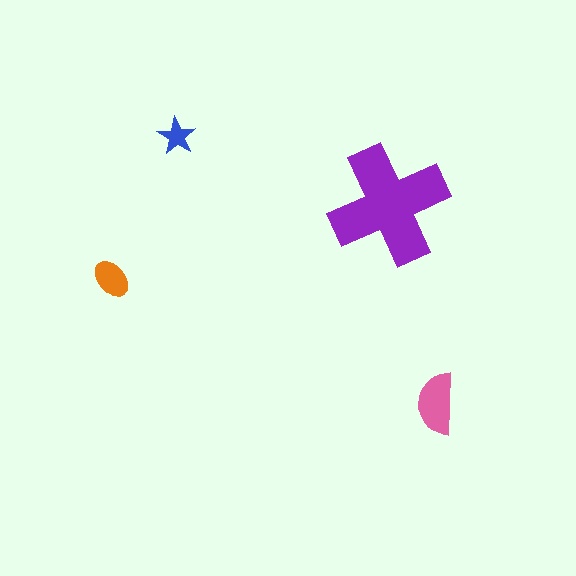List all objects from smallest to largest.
The blue star, the orange ellipse, the pink semicircle, the purple cross.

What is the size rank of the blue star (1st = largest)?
4th.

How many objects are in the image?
There are 4 objects in the image.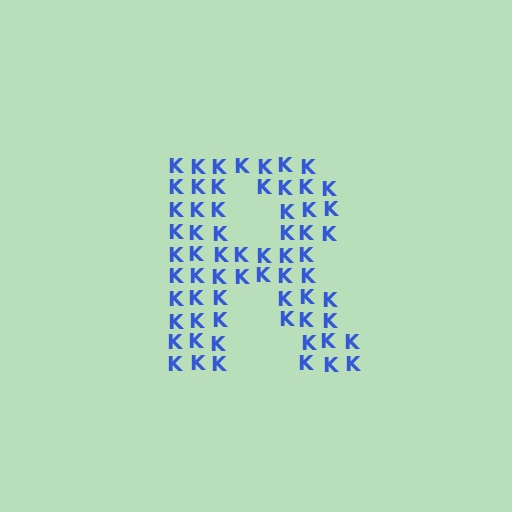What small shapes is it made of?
It is made of small letter K's.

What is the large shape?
The large shape is the letter R.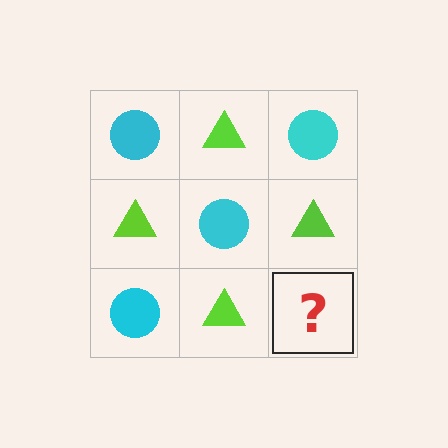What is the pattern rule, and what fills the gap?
The rule is that it alternates cyan circle and lime triangle in a checkerboard pattern. The gap should be filled with a cyan circle.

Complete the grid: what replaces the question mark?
The question mark should be replaced with a cyan circle.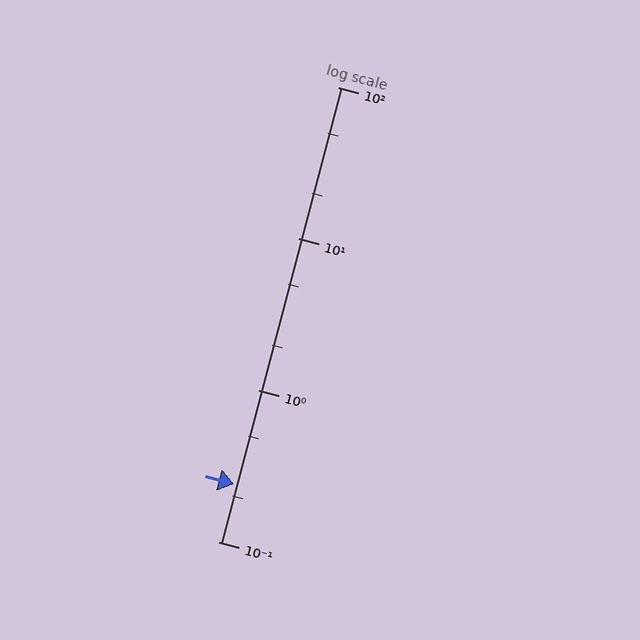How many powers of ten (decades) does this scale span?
The scale spans 3 decades, from 0.1 to 100.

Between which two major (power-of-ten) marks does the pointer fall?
The pointer is between 0.1 and 1.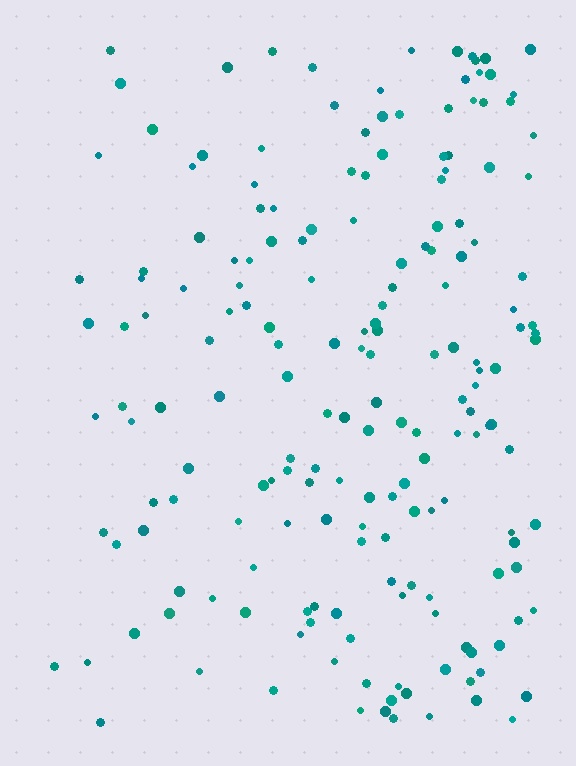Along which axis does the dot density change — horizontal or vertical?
Horizontal.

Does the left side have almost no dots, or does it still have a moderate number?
Still a moderate number, just noticeably fewer than the right.